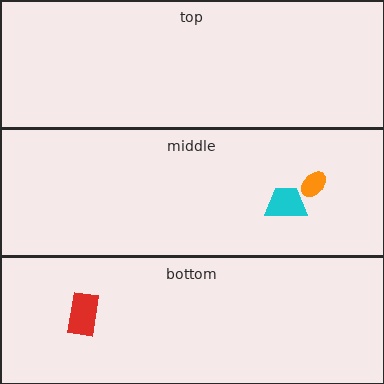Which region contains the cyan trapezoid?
The middle region.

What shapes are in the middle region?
The orange ellipse, the cyan trapezoid.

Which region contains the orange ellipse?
The middle region.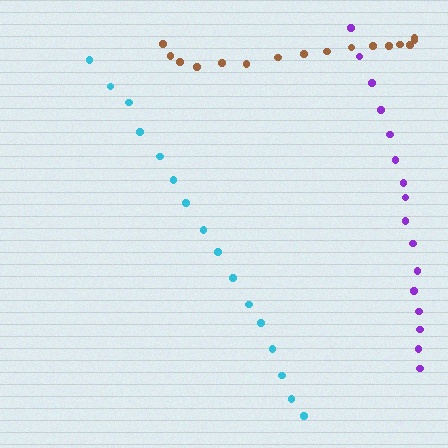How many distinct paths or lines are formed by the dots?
There are 3 distinct paths.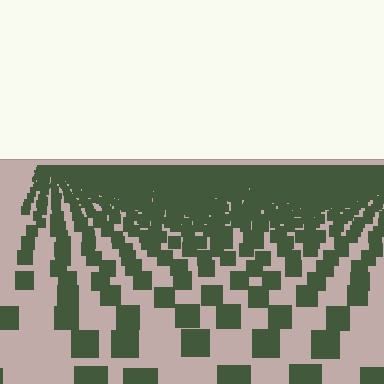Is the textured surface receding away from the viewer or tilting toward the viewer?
The surface is receding away from the viewer. Texture elements get smaller and denser toward the top.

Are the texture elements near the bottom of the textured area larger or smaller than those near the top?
Larger. Near the bottom, elements are closer to the viewer and appear at a bigger on-screen size.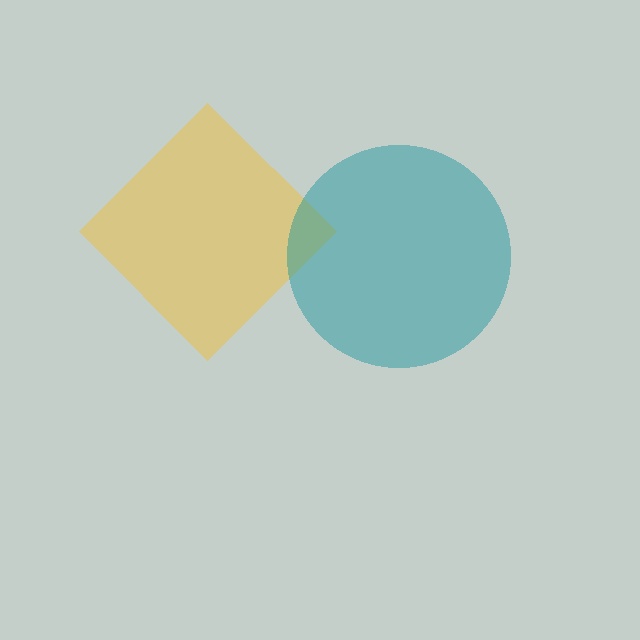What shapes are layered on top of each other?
The layered shapes are: a yellow diamond, a teal circle.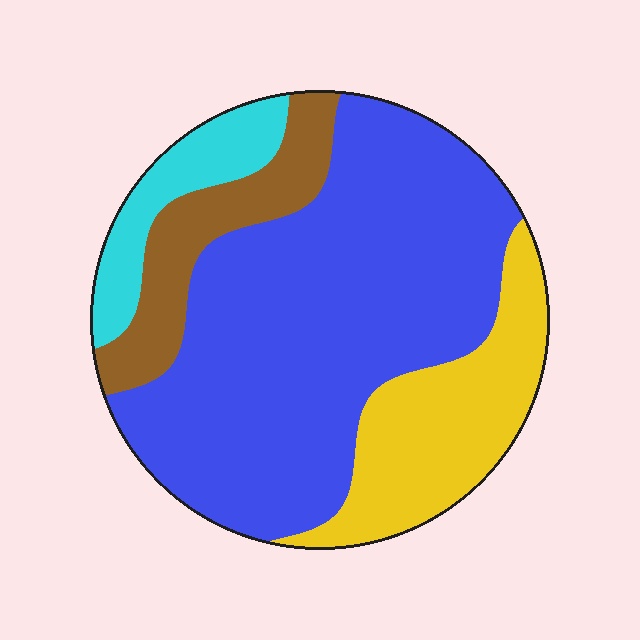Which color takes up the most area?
Blue, at roughly 60%.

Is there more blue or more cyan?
Blue.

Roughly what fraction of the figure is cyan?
Cyan covers 9% of the figure.